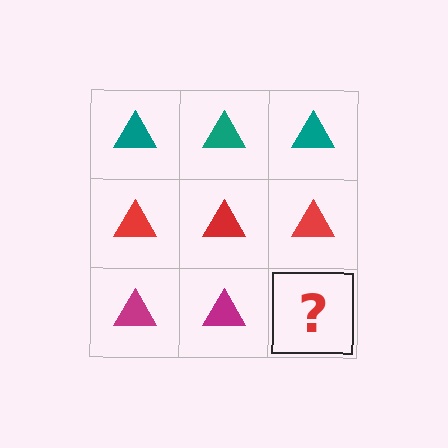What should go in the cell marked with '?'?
The missing cell should contain a magenta triangle.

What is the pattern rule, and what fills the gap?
The rule is that each row has a consistent color. The gap should be filled with a magenta triangle.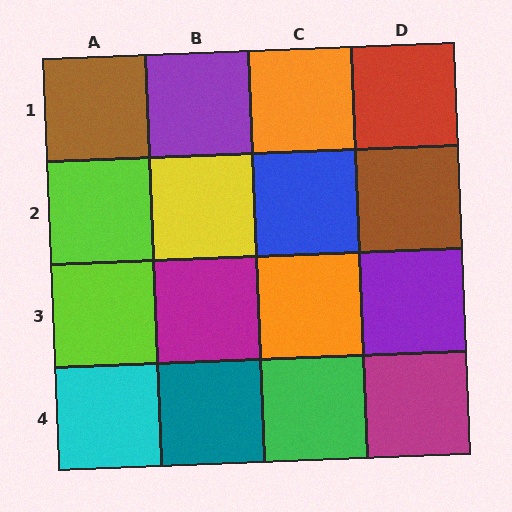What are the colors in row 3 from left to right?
Lime, magenta, orange, purple.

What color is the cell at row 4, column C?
Green.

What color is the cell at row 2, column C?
Blue.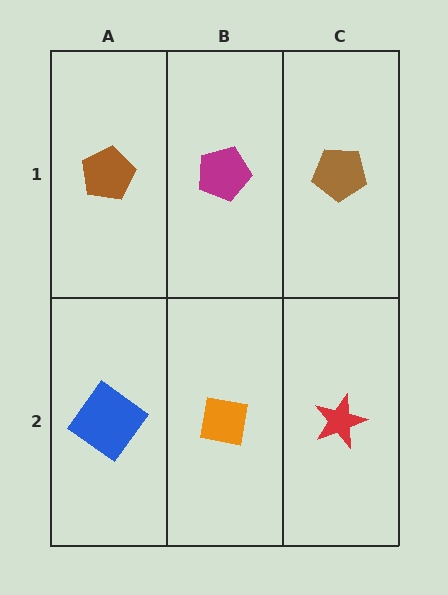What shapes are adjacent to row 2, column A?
A brown pentagon (row 1, column A), an orange square (row 2, column B).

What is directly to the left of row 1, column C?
A magenta pentagon.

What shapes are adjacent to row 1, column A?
A blue diamond (row 2, column A), a magenta pentagon (row 1, column B).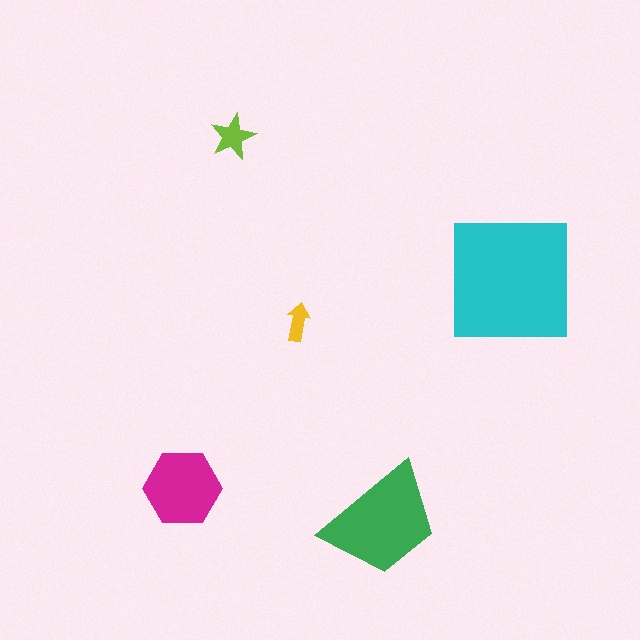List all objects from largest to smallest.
The cyan square, the green trapezoid, the magenta hexagon, the lime star, the yellow arrow.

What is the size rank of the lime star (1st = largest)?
4th.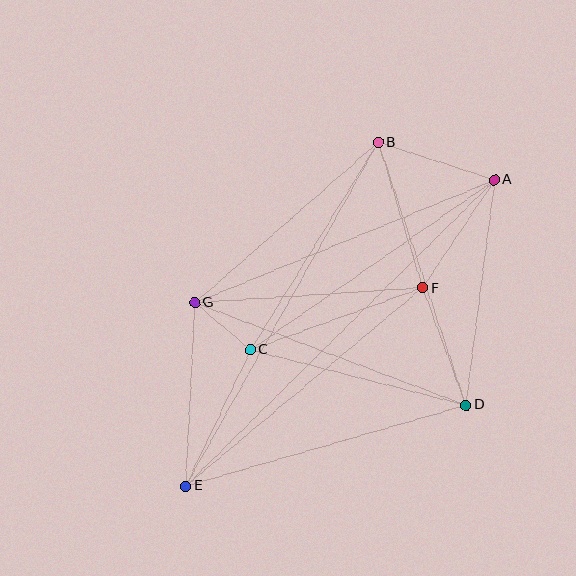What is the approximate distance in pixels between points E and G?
The distance between E and G is approximately 184 pixels.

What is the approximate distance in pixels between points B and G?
The distance between B and G is approximately 243 pixels.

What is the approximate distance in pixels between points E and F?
The distance between E and F is approximately 309 pixels.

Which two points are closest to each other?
Points C and G are closest to each other.